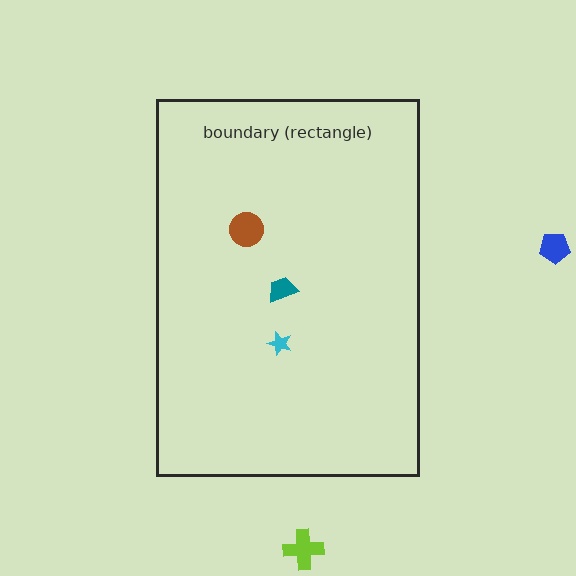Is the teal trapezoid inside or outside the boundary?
Inside.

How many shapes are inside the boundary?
3 inside, 2 outside.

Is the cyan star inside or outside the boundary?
Inside.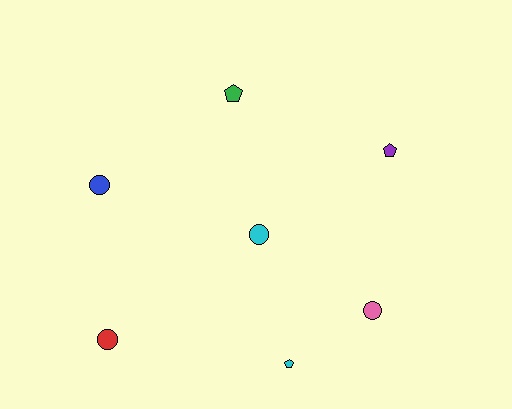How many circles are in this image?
There are 4 circles.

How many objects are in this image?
There are 7 objects.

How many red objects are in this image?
There is 1 red object.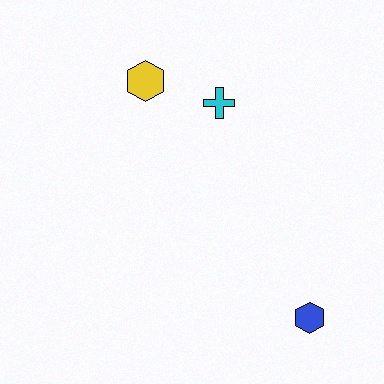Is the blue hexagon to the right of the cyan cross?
Yes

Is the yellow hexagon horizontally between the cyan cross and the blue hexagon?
No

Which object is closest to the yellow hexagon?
The cyan cross is closest to the yellow hexagon.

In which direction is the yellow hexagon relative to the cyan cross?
The yellow hexagon is to the left of the cyan cross.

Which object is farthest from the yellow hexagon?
The blue hexagon is farthest from the yellow hexagon.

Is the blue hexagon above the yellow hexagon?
No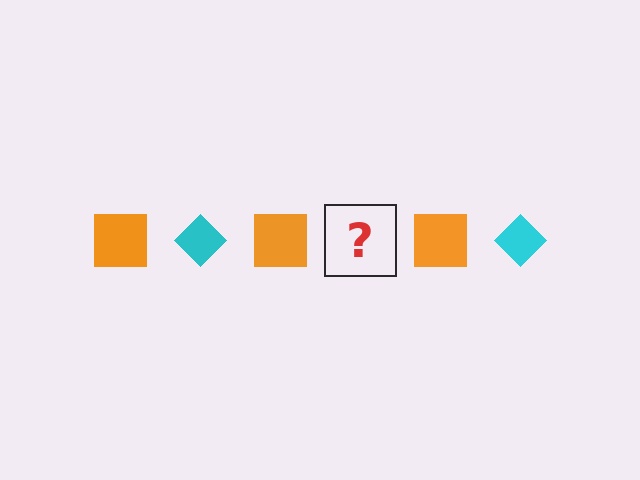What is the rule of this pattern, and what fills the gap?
The rule is that the pattern alternates between orange square and cyan diamond. The gap should be filled with a cyan diamond.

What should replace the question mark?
The question mark should be replaced with a cyan diamond.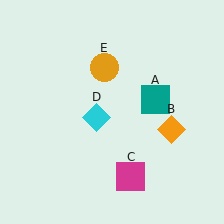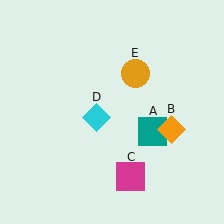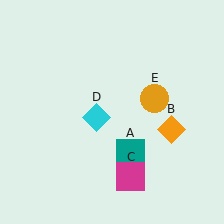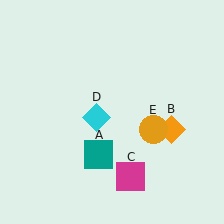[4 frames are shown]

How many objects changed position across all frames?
2 objects changed position: teal square (object A), orange circle (object E).